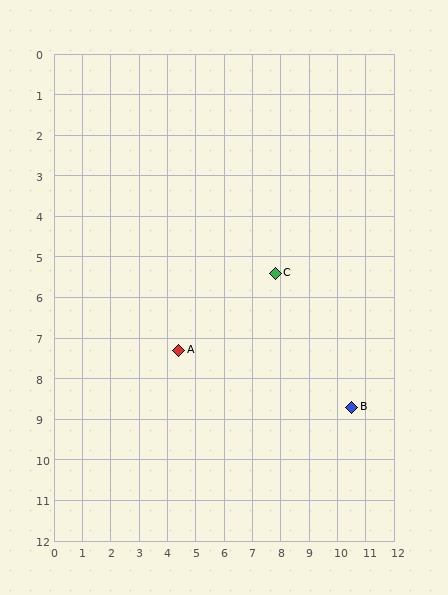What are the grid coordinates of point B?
Point B is at approximately (10.5, 8.7).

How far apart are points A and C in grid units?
Points A and C are about 3.9 grid units apart.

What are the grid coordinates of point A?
Point A is at approximately (4.4, 7.3).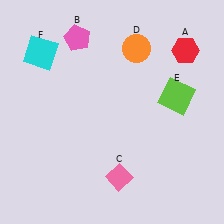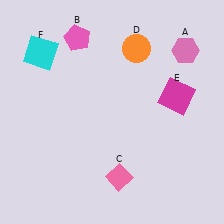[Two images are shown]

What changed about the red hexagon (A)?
In Image 1, A is red. In Image 2, it changed to pink.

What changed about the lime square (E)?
In Image 1, E is lime. In Image 2, it changed to magenta.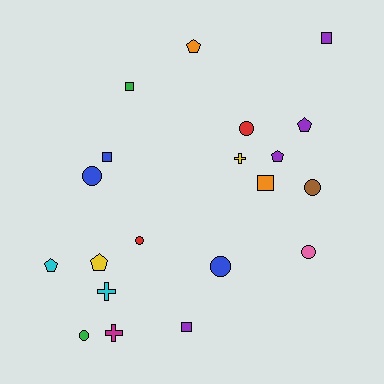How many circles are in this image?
There are 7 circles.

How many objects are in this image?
There are 20 objects.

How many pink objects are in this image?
There is 1 pink object.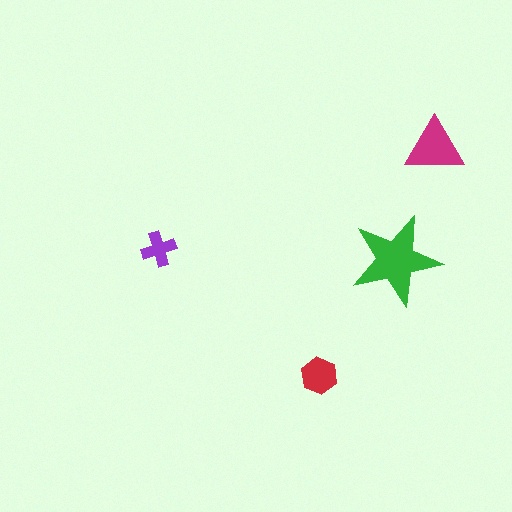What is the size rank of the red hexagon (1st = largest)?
3rd.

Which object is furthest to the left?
The purple cross is leftmost.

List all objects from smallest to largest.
The purple cross, the red hexagon, the magenta triangle, the green star.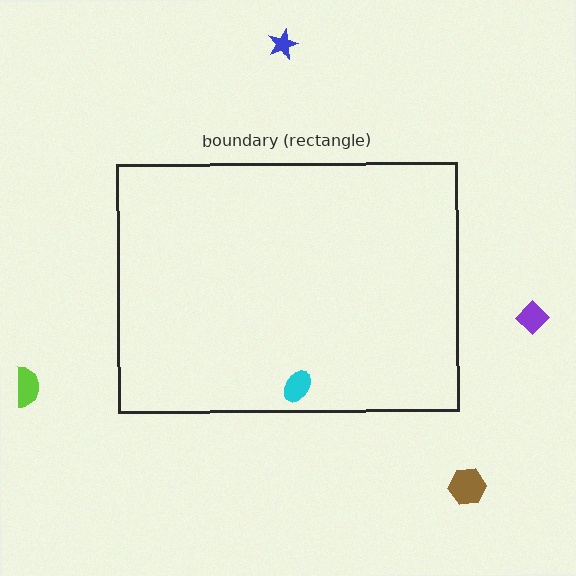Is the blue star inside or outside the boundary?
Outside.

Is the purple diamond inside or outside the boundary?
Outside.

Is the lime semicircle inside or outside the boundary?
Outside.